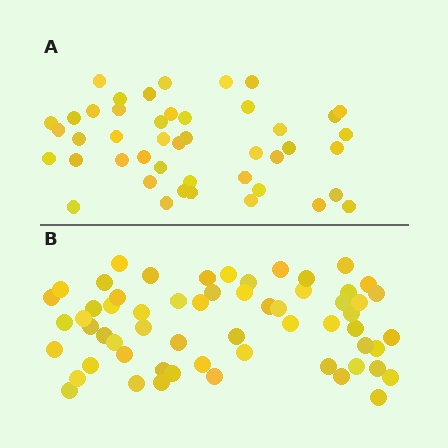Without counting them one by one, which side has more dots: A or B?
Region B (the bottom region) has more dots.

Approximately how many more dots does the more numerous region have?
Region B has approximately 15 more dots than region A.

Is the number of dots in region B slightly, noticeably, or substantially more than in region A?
Region B has noticeably more, but not dramatically so. The ratio is roughly 1.3 to 1.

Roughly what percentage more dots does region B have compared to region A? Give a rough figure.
About 35% more.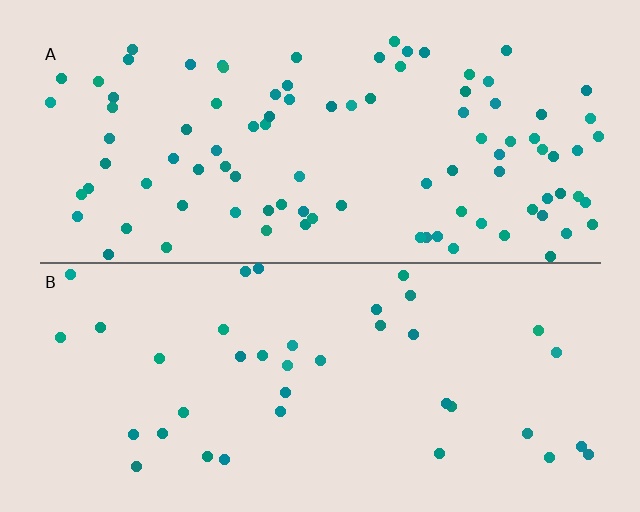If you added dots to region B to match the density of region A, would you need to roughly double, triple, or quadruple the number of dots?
Approximately double.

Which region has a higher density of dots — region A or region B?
A (the top).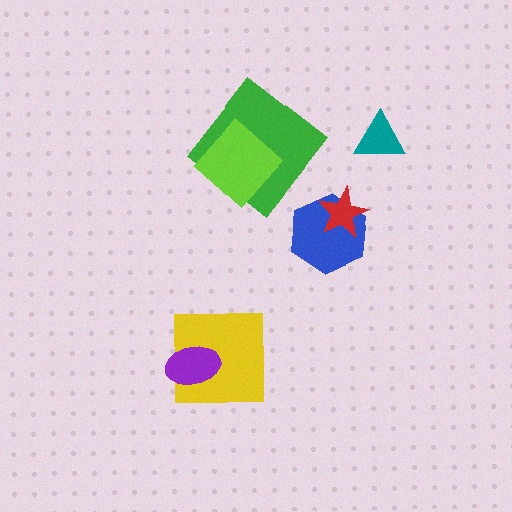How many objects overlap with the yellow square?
1 object overlaps with the yellow square.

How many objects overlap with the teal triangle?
0 objects overlap with the teal triangle.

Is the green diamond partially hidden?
Yes, it is partially covered by another shape.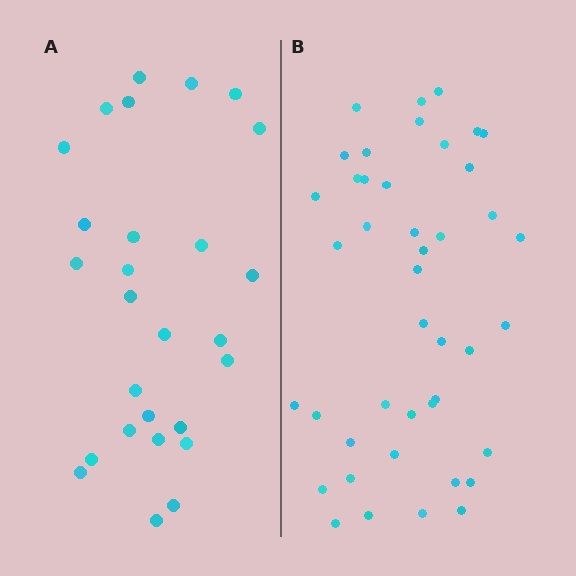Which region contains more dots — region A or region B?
Region B (the right region) has more dots.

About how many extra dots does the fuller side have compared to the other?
Region B has approximately 15 more dots than region A.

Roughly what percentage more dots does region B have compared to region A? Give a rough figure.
About 60% more.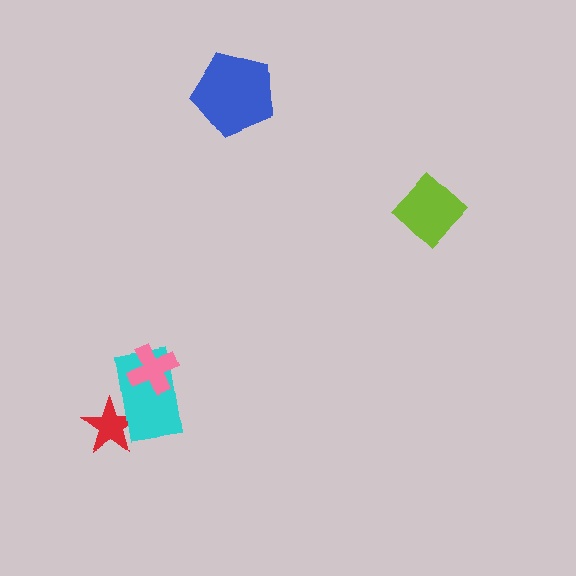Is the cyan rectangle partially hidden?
Yes, it is partially covered by another shape.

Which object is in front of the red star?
The cyan rectangle is in front of the red star.